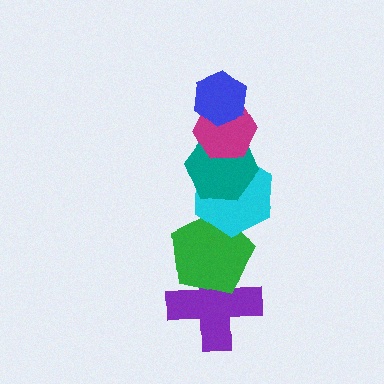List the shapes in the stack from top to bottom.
From top to bottom: the blue hexagon, the magenta hexagon, the teal hexagon, the cyan hexagon, the green pentagon, the purple cross.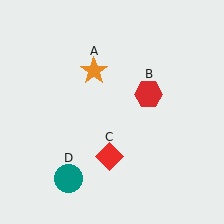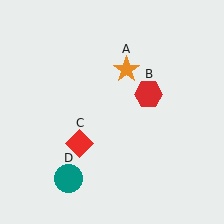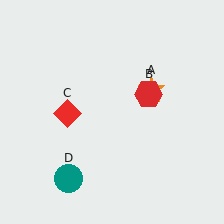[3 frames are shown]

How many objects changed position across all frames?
2 objects changed position: orange star (object A), red diamond (object C).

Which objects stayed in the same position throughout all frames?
Red hexagon (object B) and teal circle (object D) remained stationary.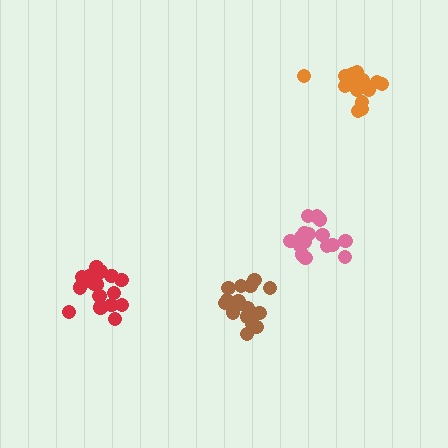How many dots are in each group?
Group 1: 18 dots, Group 2: 17 dots, Group 3: 17 dots, Group 4: 16 dots (68 total).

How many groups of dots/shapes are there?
There are 4 groups.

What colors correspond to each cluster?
The clusters are colored: brown, orange, red, pink.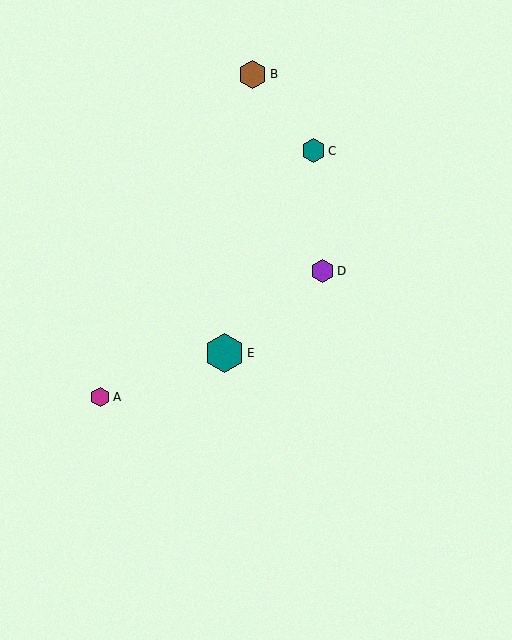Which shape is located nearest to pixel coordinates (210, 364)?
The teal hexagon (labeled E) at (225, 353) is nearest to that location.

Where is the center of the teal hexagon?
The center of the teal hexagon is at (225, 353).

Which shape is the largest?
The teal hexagon (labeled E) is the largest.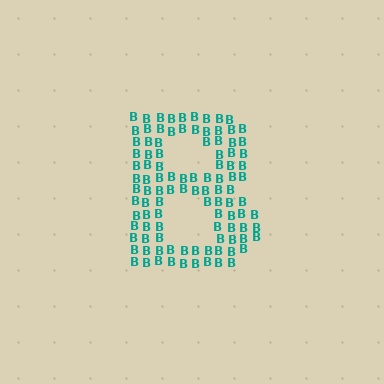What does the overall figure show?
The overall figure shows the letter B.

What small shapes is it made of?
It is made of small letter B's.